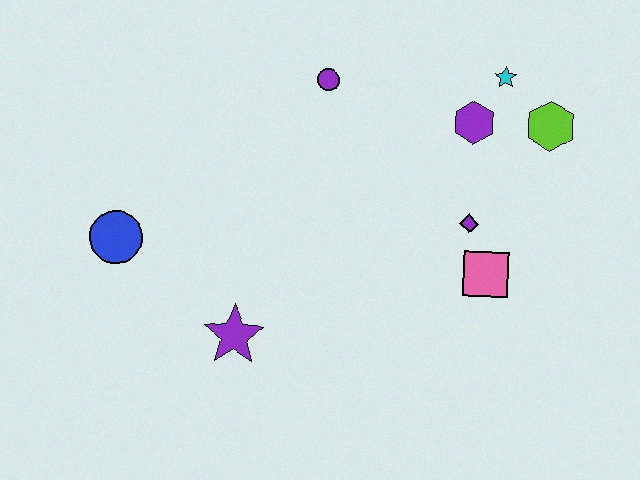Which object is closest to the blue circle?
The purple star is closest to the blue circle.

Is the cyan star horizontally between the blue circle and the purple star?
No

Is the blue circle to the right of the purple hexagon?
No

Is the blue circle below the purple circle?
Yes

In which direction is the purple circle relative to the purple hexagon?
The purple circle is to the left of the purple hexagon.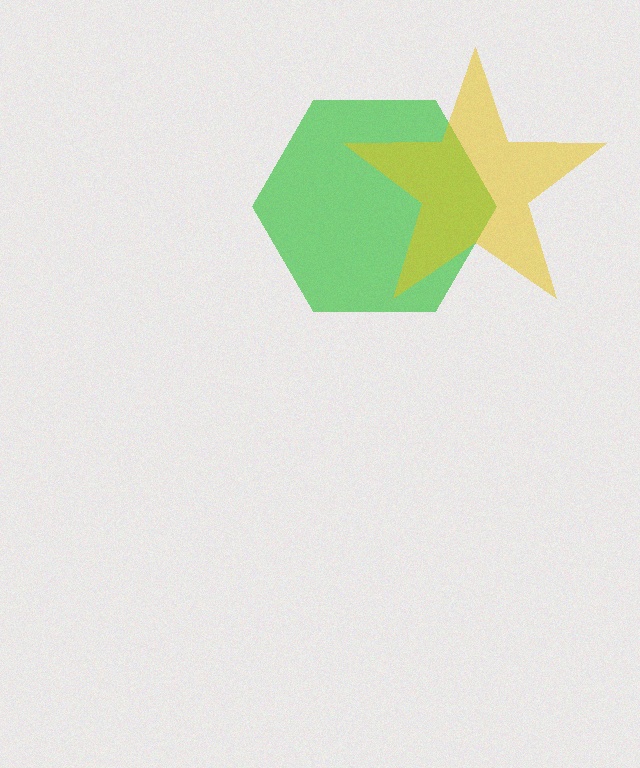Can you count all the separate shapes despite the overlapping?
Yes, there are 2 separate shapes.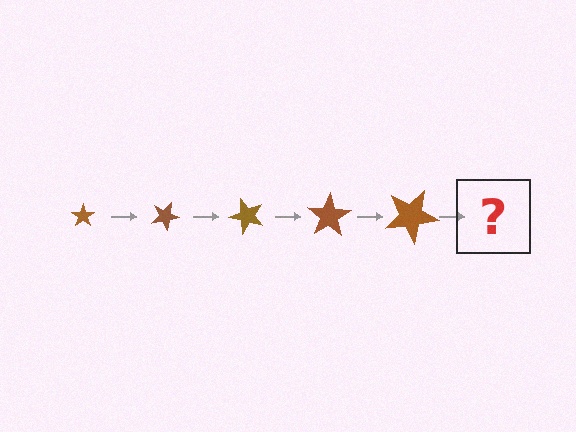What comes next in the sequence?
The next element should be a star, larger than the previous one and rotated 125 degrees from the start.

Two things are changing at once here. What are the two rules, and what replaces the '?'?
The two rules are that the star grows larger each step and it rotates 25 degrees each step. The '?' should be a star, larger than the previous one and rotated 125 degrees from the start.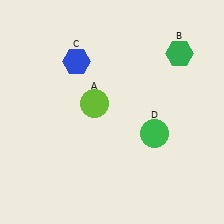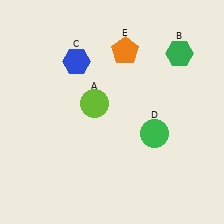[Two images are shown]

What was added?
An orange pentagon (E) was added in Image 2.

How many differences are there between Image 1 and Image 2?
There is 1 difference between the two images.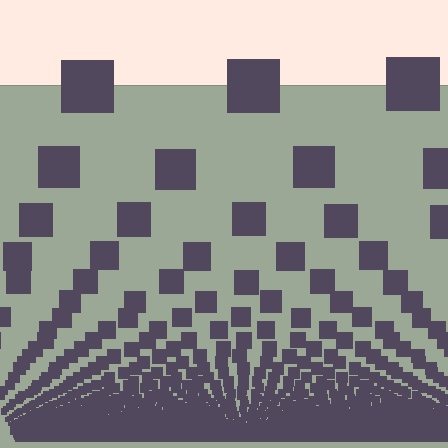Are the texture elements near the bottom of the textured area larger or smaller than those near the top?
Smaller. The gradient is inverted — elements near the bottom are smaller and denser.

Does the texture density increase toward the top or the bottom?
Density increases toward the bottom.